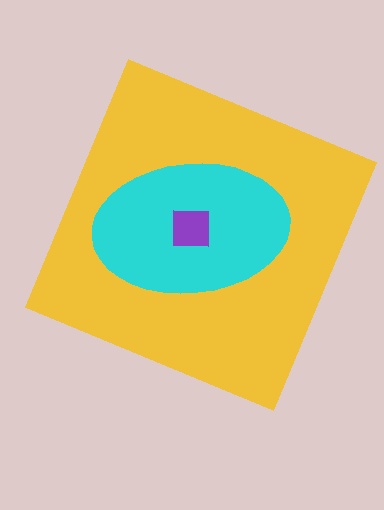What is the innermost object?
The purple square.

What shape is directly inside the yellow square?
The cyan ellipse.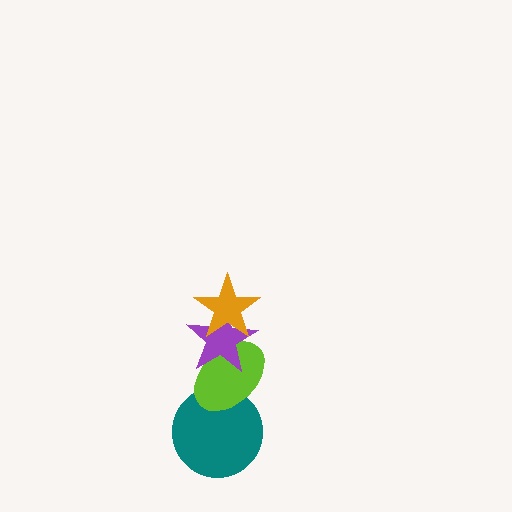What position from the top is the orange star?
The orange star is 1st from the top.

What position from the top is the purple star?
The purple star is 2nd from the top.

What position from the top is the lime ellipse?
The lime ellipse is 3rd from the top.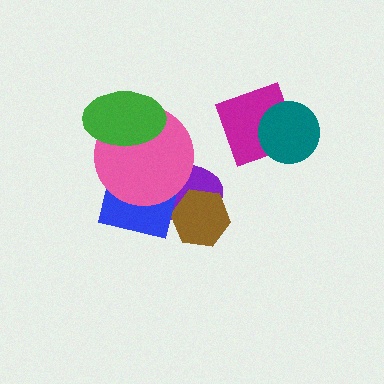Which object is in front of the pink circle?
The green ellipse is in front of the pink circle.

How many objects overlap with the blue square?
4 objects overlap with the blue square.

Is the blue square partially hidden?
Yes, it is partially covered by another shape.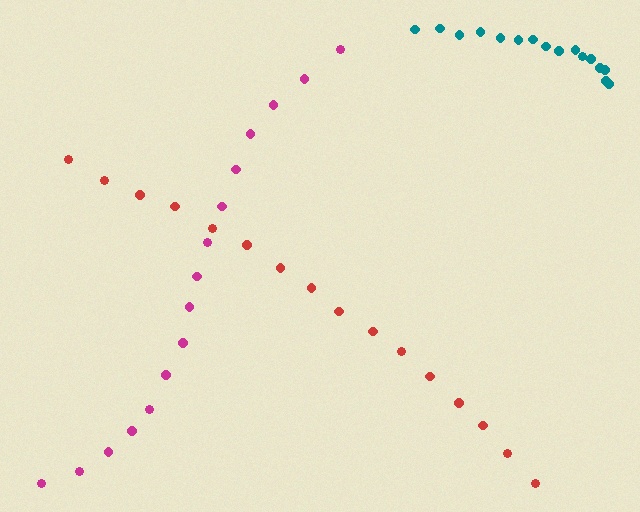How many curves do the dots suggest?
There are 3 distinct paths.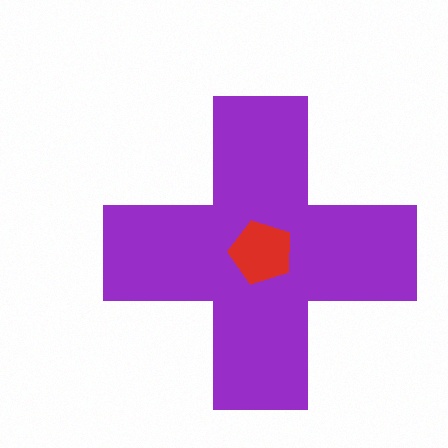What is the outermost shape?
The purple cross.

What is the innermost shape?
The red pentagon.